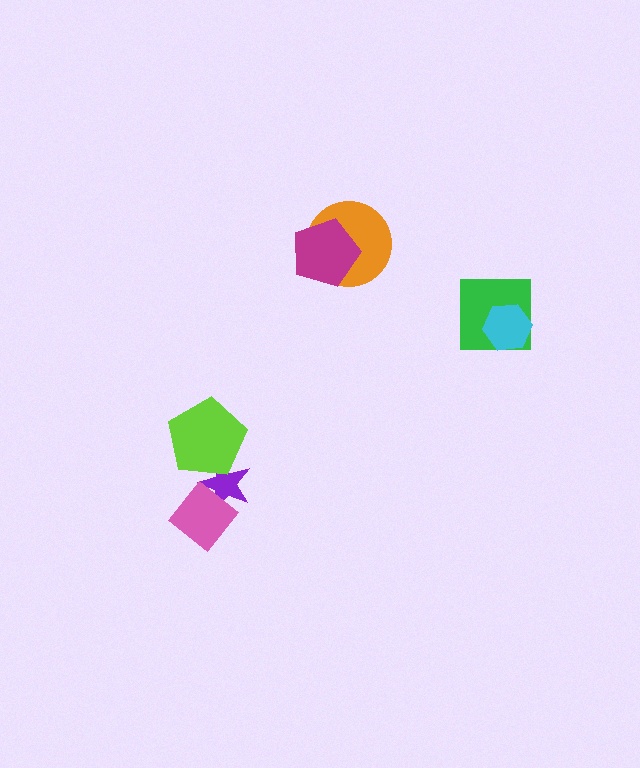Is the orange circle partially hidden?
Yes, it is partially covered by another shape.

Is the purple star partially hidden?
Yes, it is partially covered by another shape.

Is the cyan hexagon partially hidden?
No, no other shape covers it.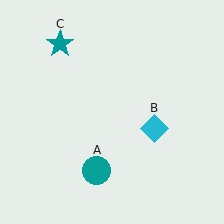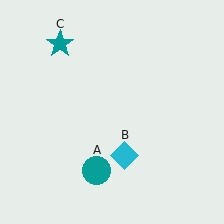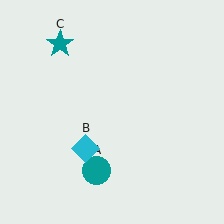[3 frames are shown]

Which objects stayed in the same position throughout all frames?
Teal circle (object A) and teal star (object C) remained stationary.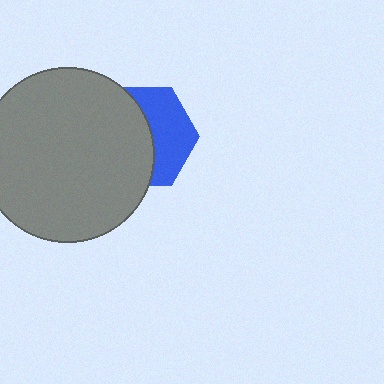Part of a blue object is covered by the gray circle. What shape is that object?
It is a hexagon.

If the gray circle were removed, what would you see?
You would see the complete blue hexagon.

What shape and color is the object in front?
The object in front is a gray circle.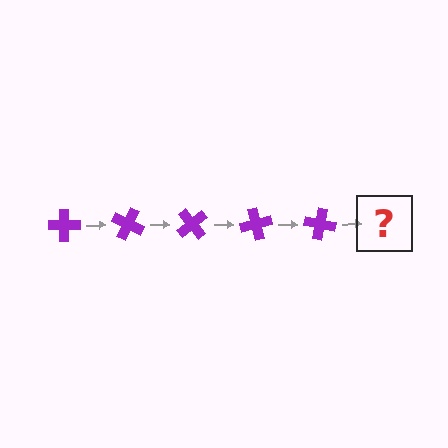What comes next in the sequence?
The next element should be a purple cross rotated 125 degrees.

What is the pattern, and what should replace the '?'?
The pattern is that the cross rotates 25 degrees each step. The '?' should be a purple cross rotated 125 degrees.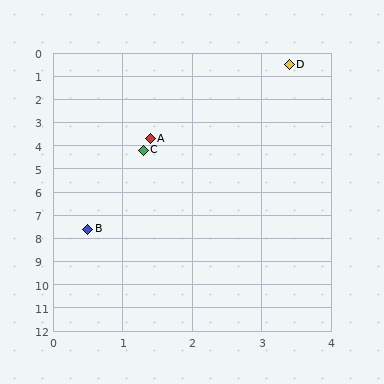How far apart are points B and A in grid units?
Points B and A are about 4.0 grid units apart.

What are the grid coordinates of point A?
Point A is at approximately (1.4, 3.7).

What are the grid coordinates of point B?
Point B is at approximately (0.5, 7.6).